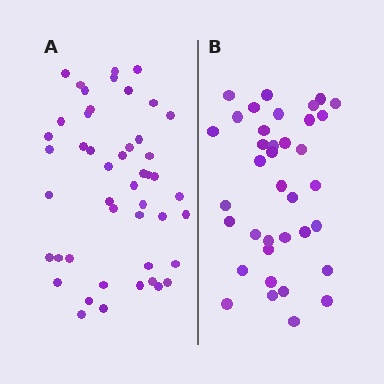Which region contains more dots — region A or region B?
Region A (the left region) has more dots.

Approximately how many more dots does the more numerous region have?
Region A has roughly 10 or so more dots than region B.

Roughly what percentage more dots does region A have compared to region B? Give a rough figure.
About 25% more.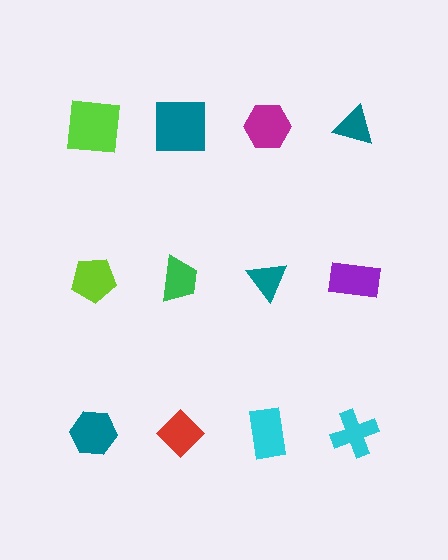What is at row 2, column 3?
A teal triangle.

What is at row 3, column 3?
A cyan rectangle.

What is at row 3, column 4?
A cyan cross.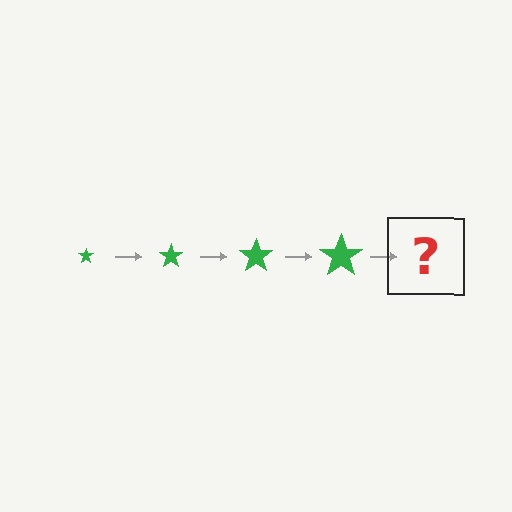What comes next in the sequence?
The next element should be a green star, larger than the previous one.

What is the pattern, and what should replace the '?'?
The pattern is that the star gets progressively larger each step. The '?' should be a green star, larger than the previous one.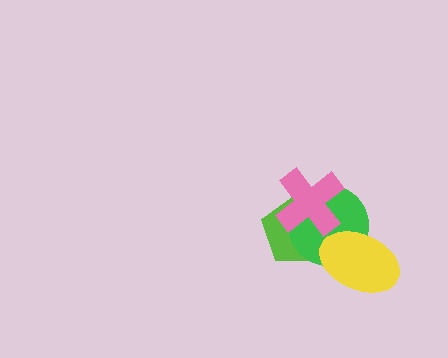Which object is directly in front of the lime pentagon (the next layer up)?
The green circle is directly in front of the lime pentagon.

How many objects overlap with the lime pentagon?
3 objects overlap with the lime pentagon.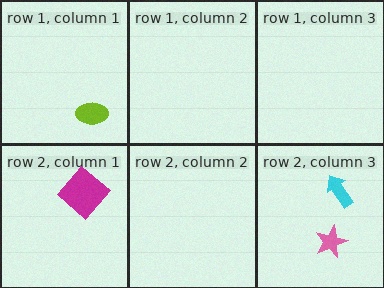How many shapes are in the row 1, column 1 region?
1.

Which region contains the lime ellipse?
The row 1, column 1 region.